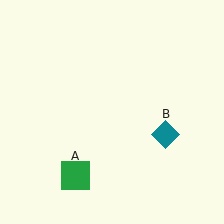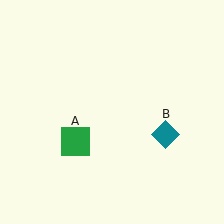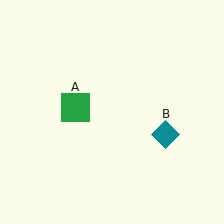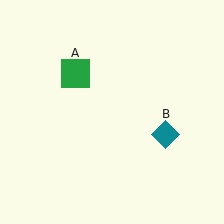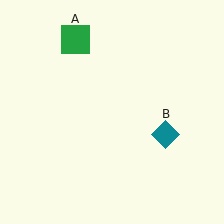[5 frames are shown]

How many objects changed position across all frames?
1 object changed position: green square (object A).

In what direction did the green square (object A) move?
The green square (object A) moved up.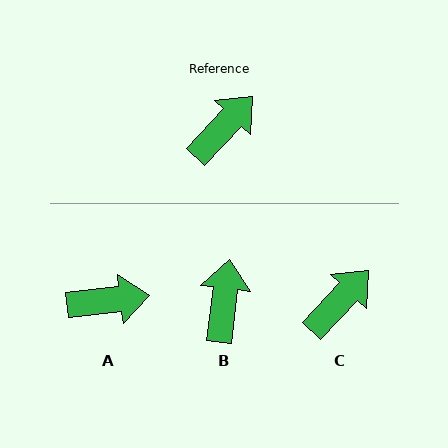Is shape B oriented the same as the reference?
No, it is off by about 37 degrees.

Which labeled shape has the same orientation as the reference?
C.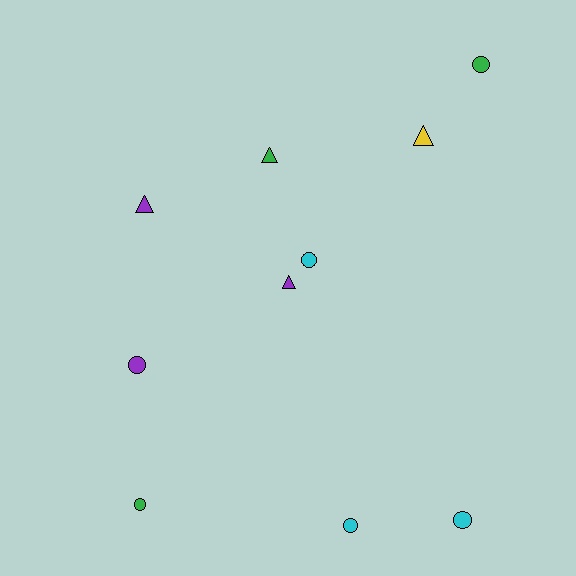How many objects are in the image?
There are 10 objects.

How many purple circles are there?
There is 1 purple circle.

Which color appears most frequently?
Green, with 3 objects.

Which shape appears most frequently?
Circle, with 6 objects.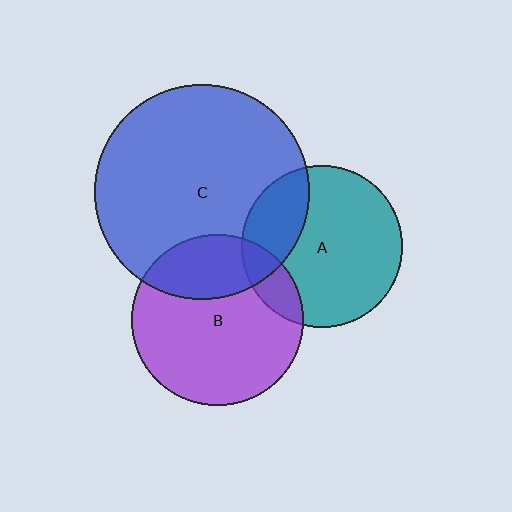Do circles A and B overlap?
Yes.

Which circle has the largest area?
Circle C (blue).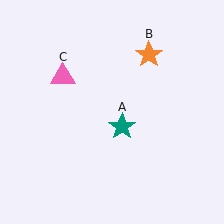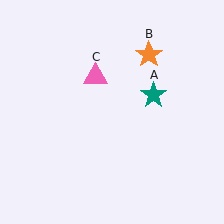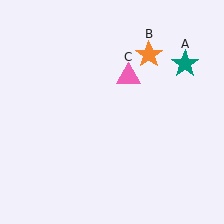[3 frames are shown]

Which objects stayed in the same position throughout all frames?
Orange star (object B) remained stationary.